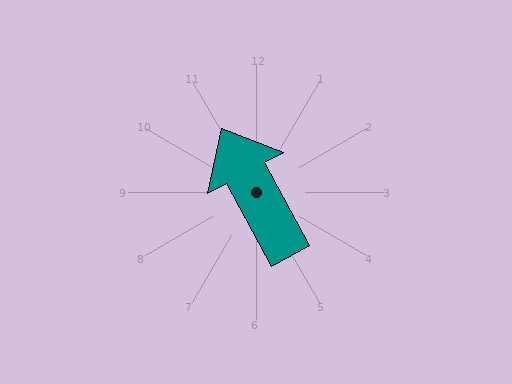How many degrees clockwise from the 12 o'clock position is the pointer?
Approximately 332 degrees.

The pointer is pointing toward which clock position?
Roughly 11 o'clock.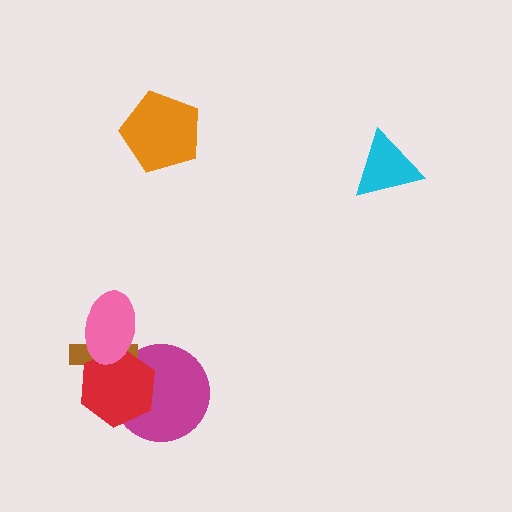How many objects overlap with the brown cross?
3 objects overlap with the brown cross.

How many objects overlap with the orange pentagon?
0 objects overlap with the orange pentagon.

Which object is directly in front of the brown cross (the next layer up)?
The red hexagon is directly in front of the brown cross.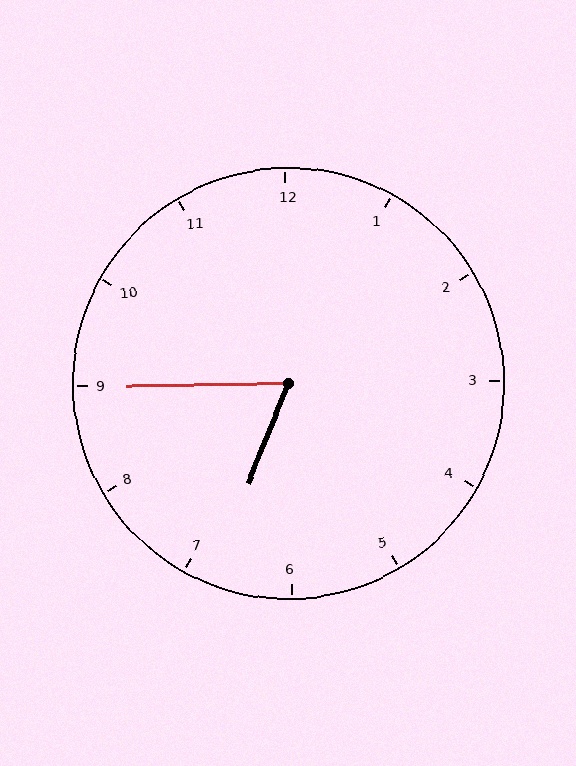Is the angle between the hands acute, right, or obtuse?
It is acute.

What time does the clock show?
6:45.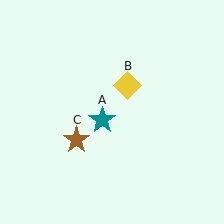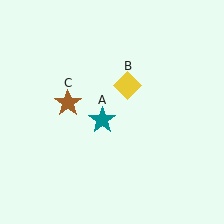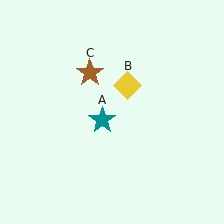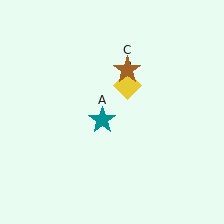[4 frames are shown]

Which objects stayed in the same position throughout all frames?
Teal star (object A) and yellow diamond (object B) remained stationary.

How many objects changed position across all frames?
1 object changed position: brown star (object C).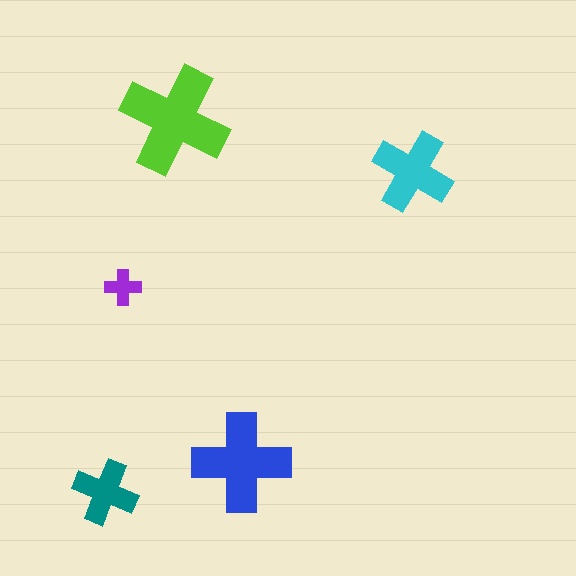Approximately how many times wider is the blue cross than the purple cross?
About 2.5 times wider.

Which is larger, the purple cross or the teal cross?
The teal one.